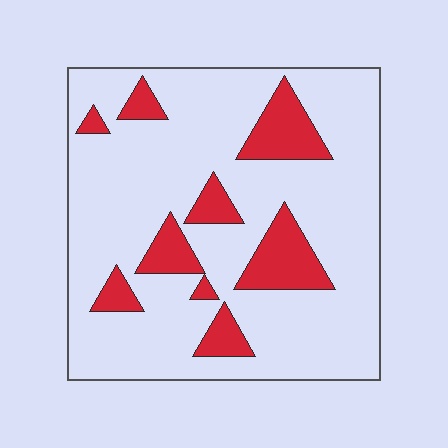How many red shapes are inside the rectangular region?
9.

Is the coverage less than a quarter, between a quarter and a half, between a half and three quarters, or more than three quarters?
Less than a quarter.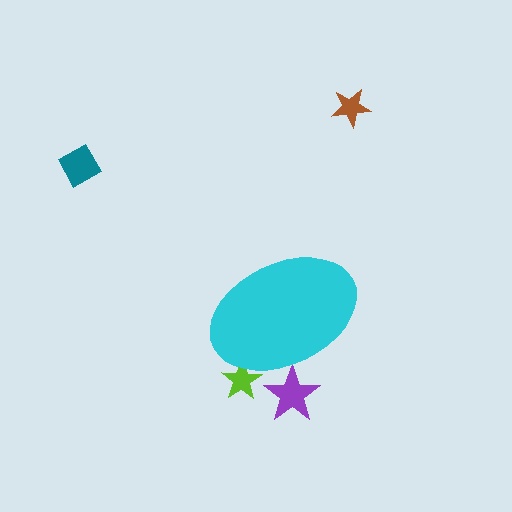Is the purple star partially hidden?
Yes, the purple star is partially hidden behind the cyan ellipse.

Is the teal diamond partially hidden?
No, the teal diamond is fully visible.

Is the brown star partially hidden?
No, the brown star is fully visible.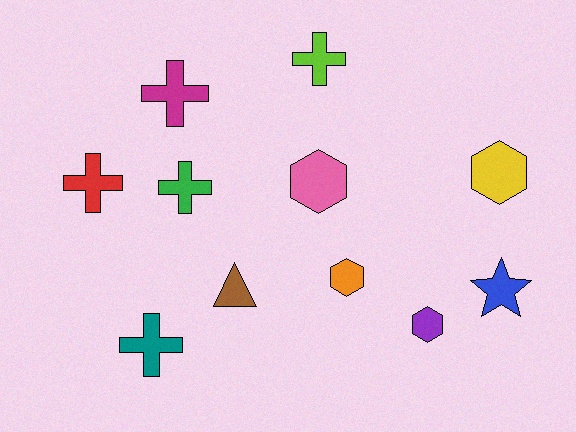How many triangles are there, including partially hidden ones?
There is 1 triangle.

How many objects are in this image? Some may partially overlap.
There are 11 objects.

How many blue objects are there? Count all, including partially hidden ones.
There is 1 blue object.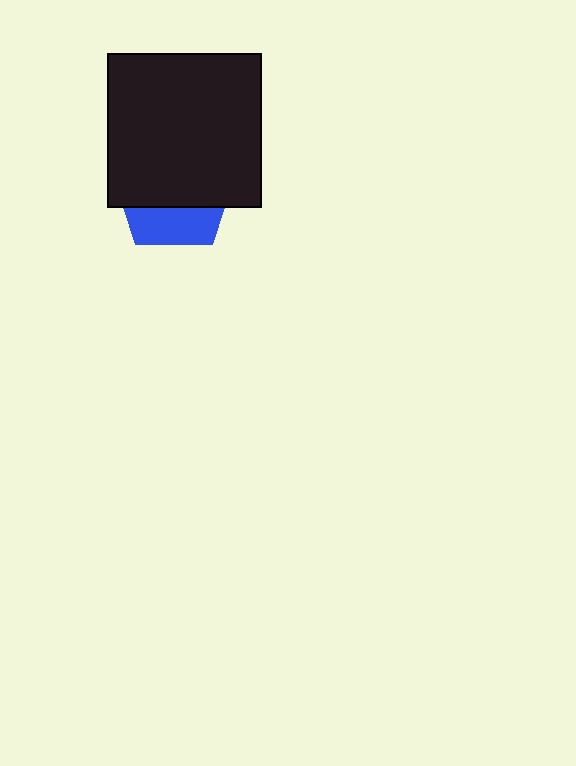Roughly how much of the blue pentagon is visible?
A small part of it is visible (roughly 32%).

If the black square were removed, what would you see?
You would see the complete blue pentagon.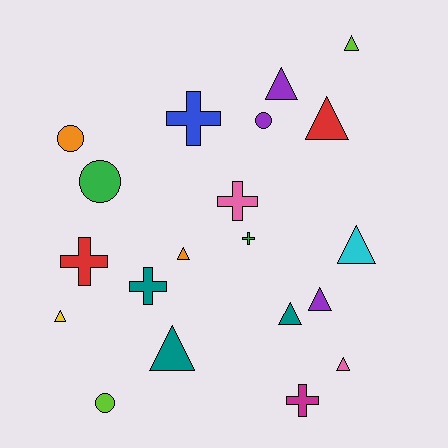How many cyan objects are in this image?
There is 1 cyan object.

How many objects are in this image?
There are 20 objects.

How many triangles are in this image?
There are 10 triangles.